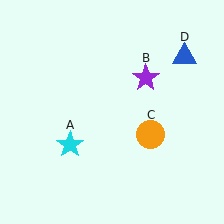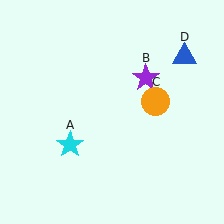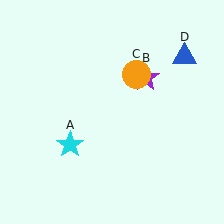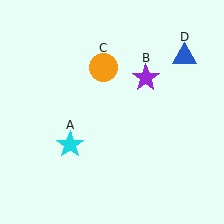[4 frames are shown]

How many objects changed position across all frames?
1 object changed position: orange circle (object C).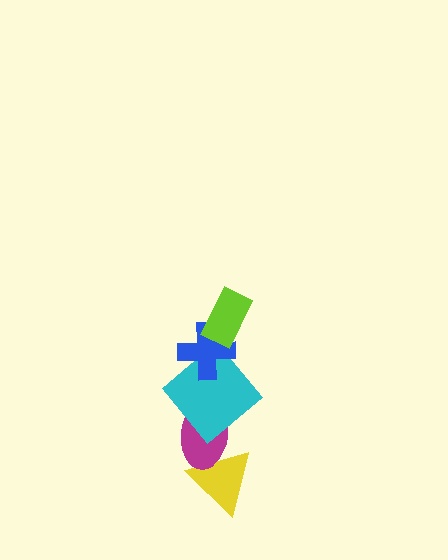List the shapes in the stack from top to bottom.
From top to bottom: the lime rectangle, the blue cross, the cyan diamond, the magenta ellipse, the yellow triangle.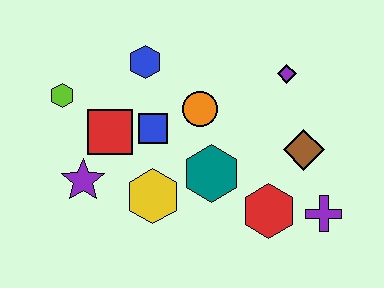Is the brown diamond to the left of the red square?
No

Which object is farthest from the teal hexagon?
The lime hexagon is farthest from the teal hexagon.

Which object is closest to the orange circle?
The blue square is closest to the orange circle.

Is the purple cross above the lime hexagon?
No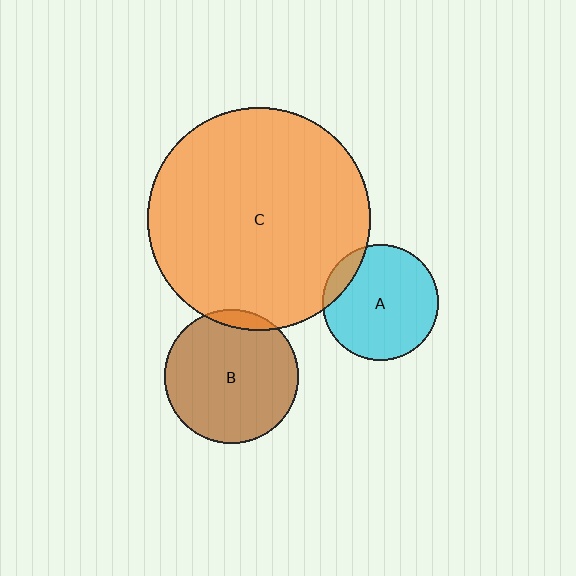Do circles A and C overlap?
Yes.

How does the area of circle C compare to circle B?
Approximately 2.8 times.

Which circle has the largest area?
Circle C (orange).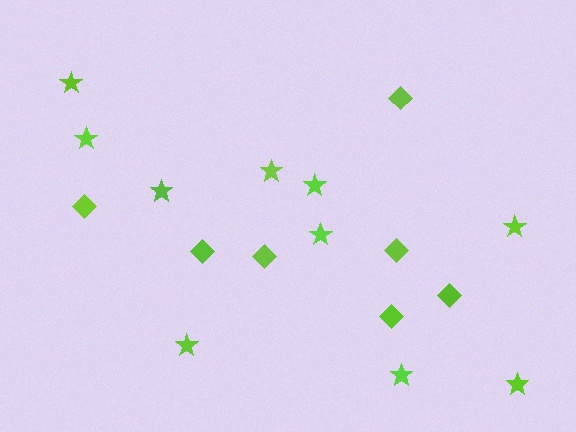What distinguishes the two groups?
There are 2 groups: one group of diamonds (7) and one group of stars (10).